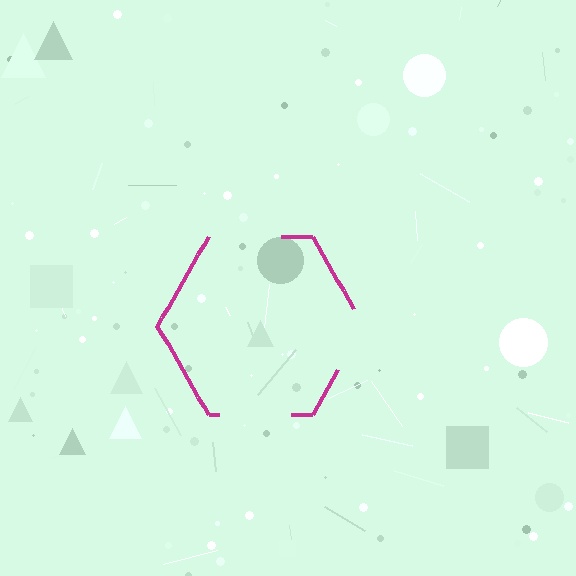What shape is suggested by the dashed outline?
The dashed outline suggests a hexagon.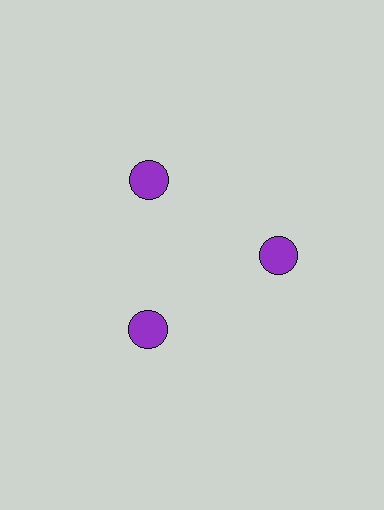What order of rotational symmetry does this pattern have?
This pattern has 3-fold rotational symmetry.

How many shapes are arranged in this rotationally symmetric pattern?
There are 3 shapes, arranged in 3 groups of 1.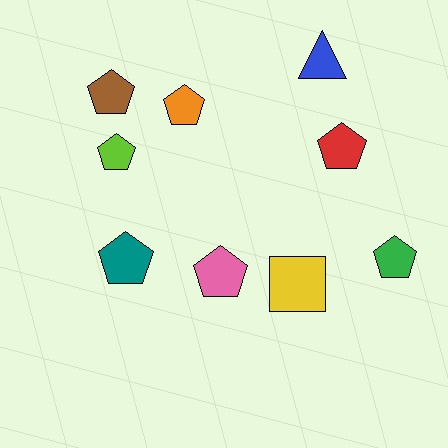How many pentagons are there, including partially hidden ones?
There are 7 pentagons.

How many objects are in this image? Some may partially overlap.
There are 9 objects.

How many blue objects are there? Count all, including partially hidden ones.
There is 1 blue object.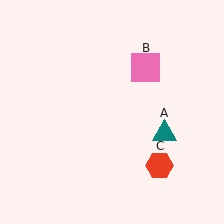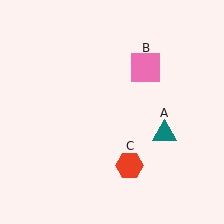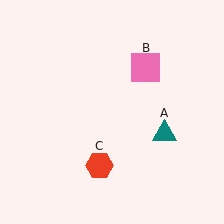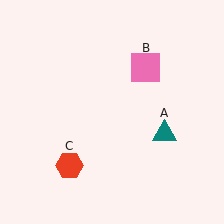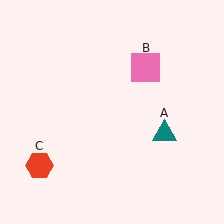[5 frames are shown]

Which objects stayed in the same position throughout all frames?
Teal triangle (object A) and pink square (object B) remained stationary.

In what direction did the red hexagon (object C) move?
The red hexagon (object C) moved left.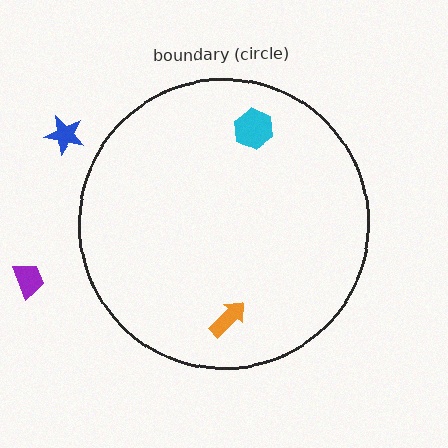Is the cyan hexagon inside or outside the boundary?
Inside.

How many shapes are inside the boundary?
2 inside, 2 outside.